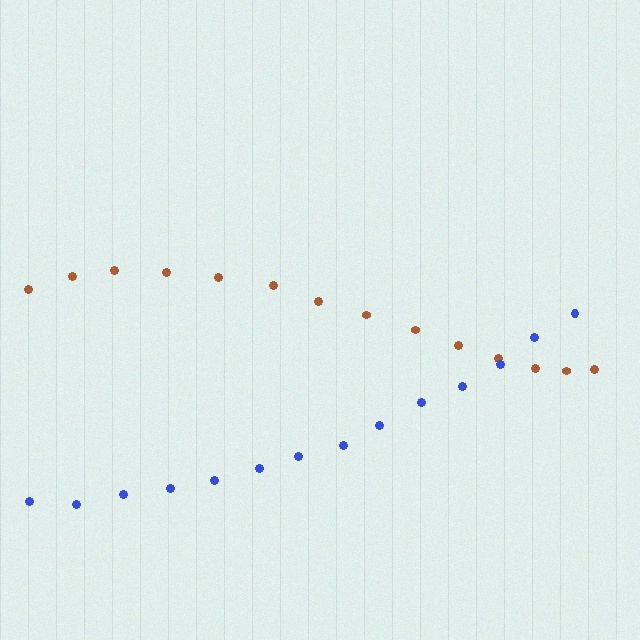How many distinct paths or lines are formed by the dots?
There are 2 distinct paths.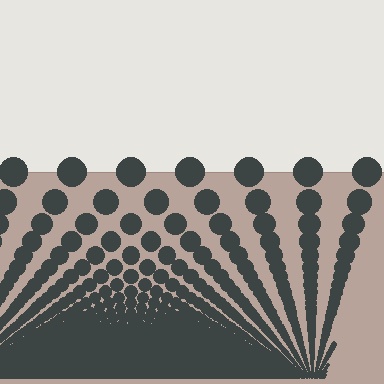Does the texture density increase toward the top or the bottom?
Density increases toward the bottom.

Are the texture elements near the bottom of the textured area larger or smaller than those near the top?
Smaller. The gradient is inverted — elements near the bottom are smaller and denser.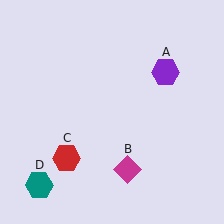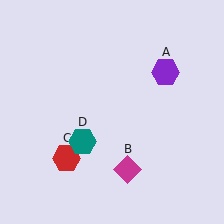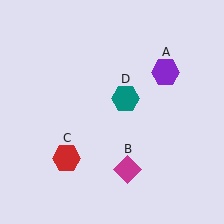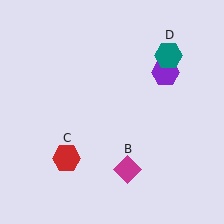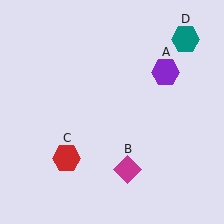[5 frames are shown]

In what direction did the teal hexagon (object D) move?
The teal hexagon (object D) moved up and to the right.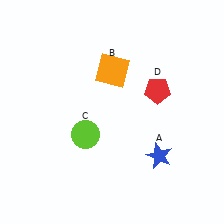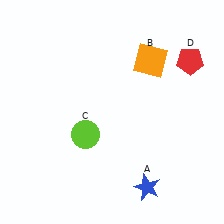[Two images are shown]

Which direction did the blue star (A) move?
The blue star (A) moved down.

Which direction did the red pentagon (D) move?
The red pentagon (D) moved right.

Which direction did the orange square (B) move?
The orange square (B) moved right.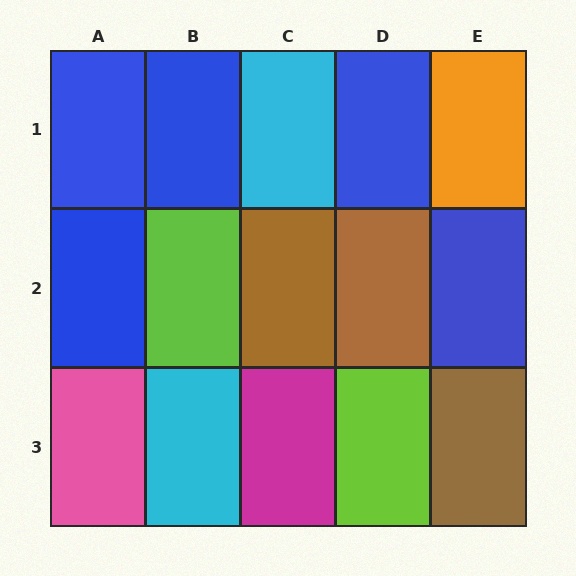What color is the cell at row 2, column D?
Brown.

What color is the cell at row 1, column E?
Orange.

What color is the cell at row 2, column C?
Brown.